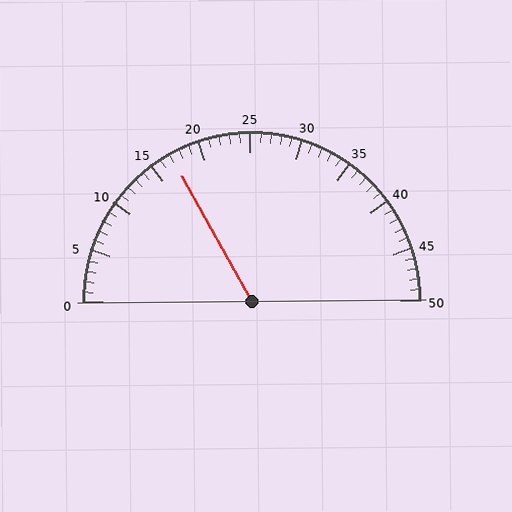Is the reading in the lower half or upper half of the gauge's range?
The reading is in the lower half of the range (0 to 50).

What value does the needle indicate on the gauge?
The needle indicates approximately 17.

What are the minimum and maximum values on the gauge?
The gauge ranges from 0 to 50.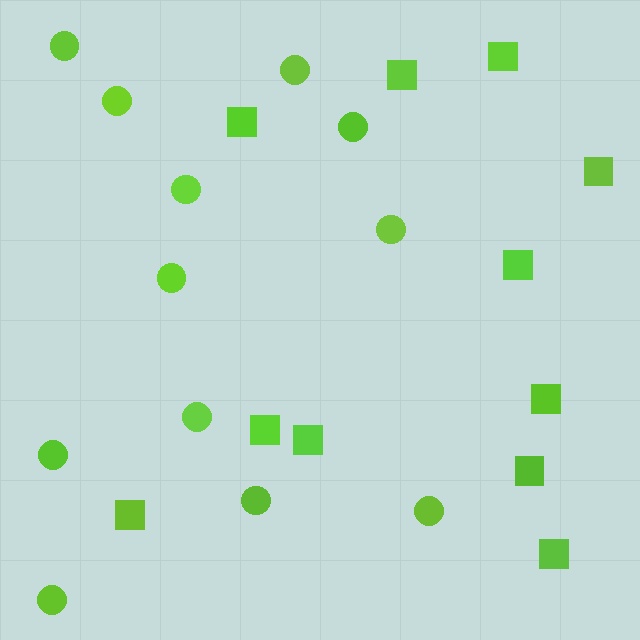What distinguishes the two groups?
There are 2 groups: one group of squares (11) and one group of circles (12).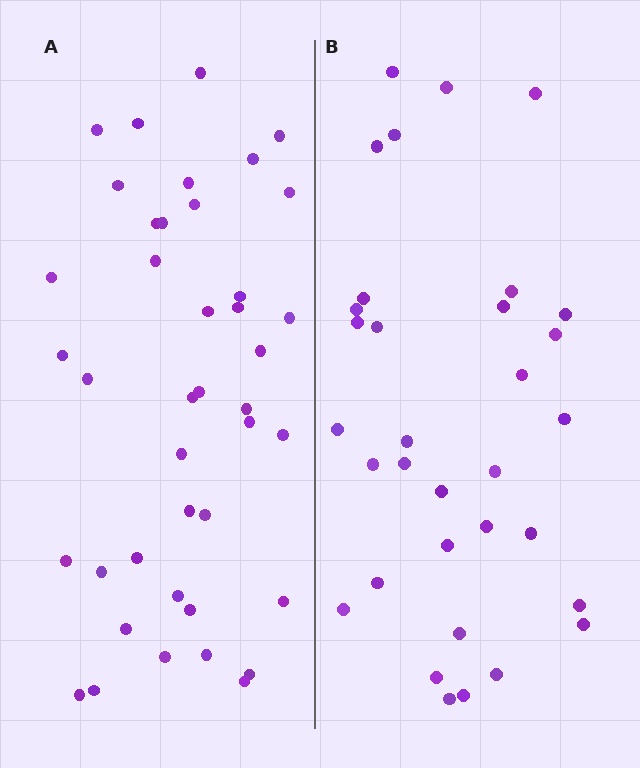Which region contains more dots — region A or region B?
Region A (the left region) has more dots.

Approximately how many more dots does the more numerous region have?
Region A has roughly 8 or so more dots than region B.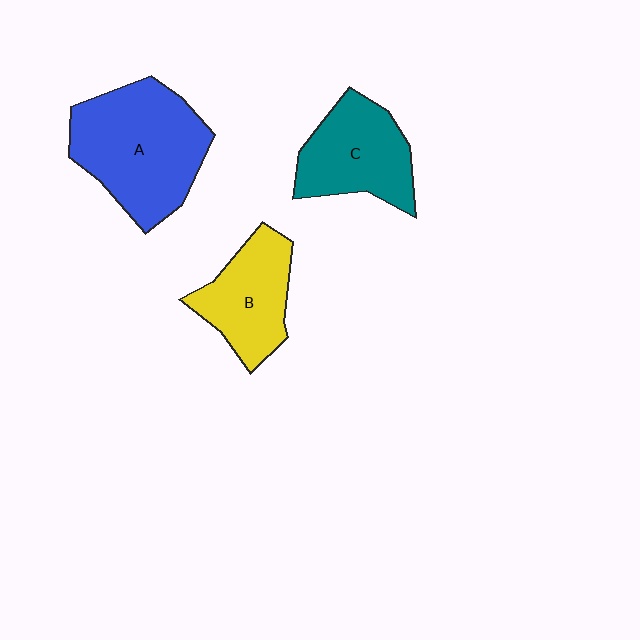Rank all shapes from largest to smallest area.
From largest to smallest: A (blue), C (teal), B (yellow).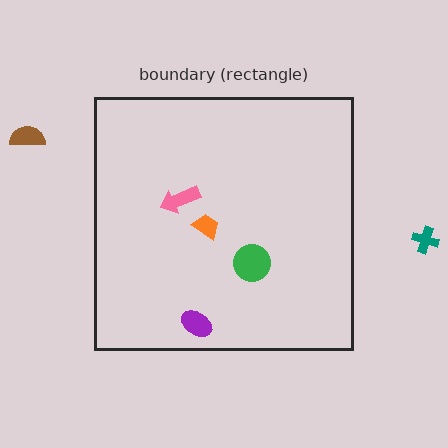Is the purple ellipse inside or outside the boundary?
Inside.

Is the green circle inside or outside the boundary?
Inside.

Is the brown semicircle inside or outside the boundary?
Outside.